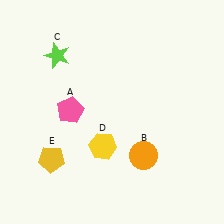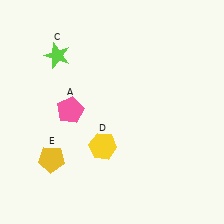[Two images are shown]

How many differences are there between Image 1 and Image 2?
There is 1 difference between the two images.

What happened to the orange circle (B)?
The orange circle (B) was removed in Image 2. It was in the bottom-right area of Image 1.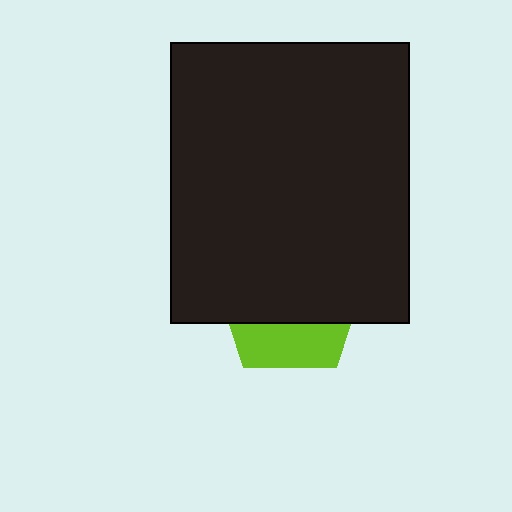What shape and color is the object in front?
The object in front is a black rectangle.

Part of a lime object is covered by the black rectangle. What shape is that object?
It is a pentagon.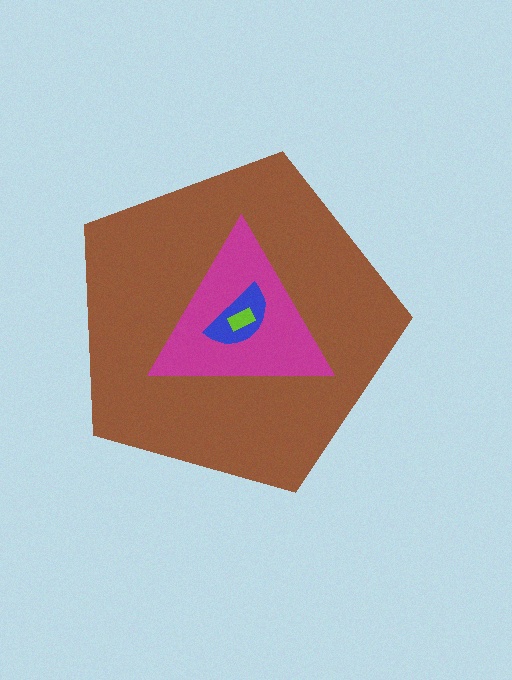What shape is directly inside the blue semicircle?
The lime rectangle.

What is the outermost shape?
The brown pentagon.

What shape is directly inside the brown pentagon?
The magenta triangle.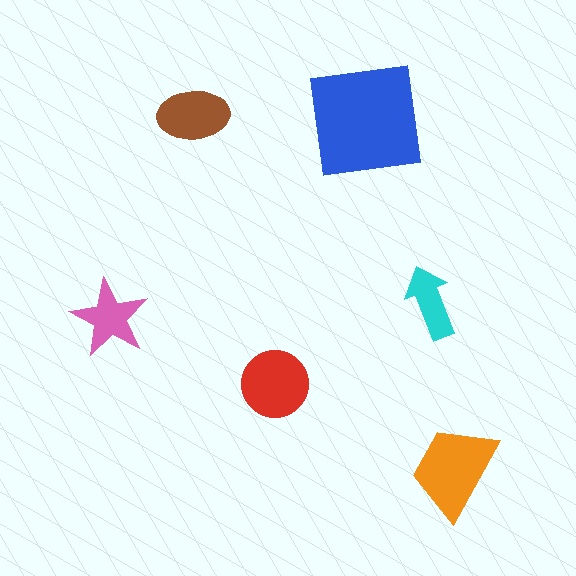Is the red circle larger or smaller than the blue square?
Smaller.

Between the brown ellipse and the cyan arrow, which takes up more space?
The brown ellipse.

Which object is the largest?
The blue square.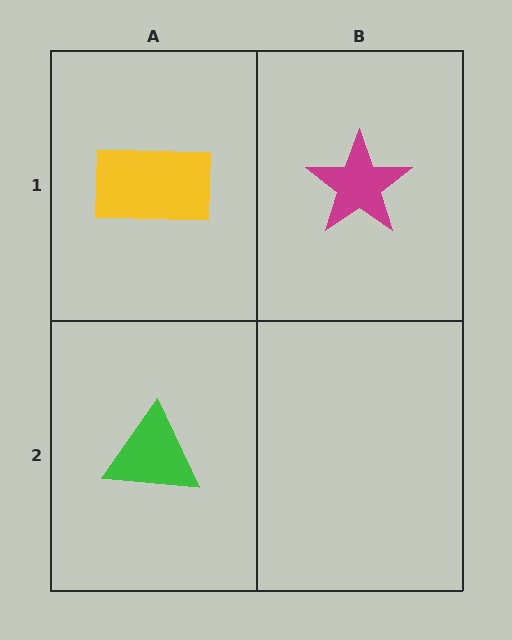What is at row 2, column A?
A green triangle.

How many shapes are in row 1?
2 shapes.